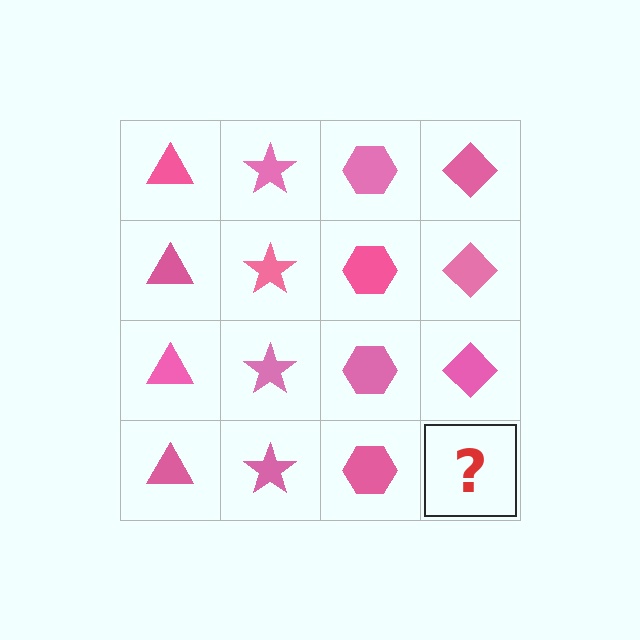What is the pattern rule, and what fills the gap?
The rule is that each column has a consistent shape. The gap should be filled with a pink diamond.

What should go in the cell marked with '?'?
The missing cell should contain a pink diamond.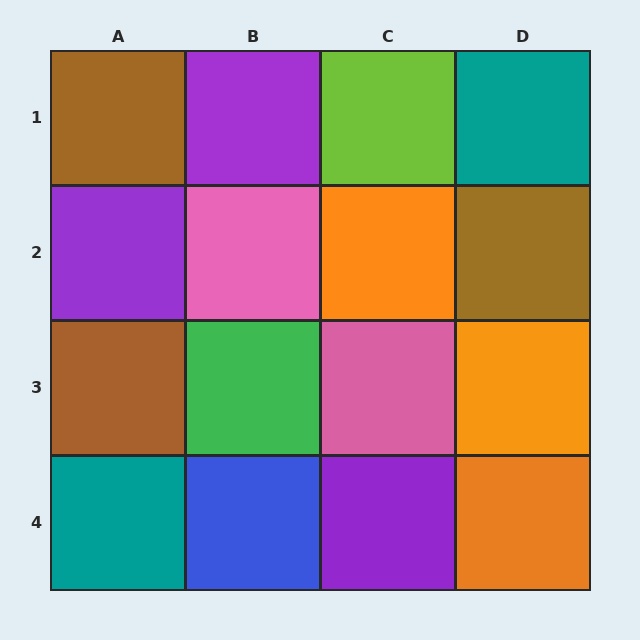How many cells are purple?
3 cells are purple.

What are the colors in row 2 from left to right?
Purple, pink, orange, brown.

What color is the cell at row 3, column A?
Brown.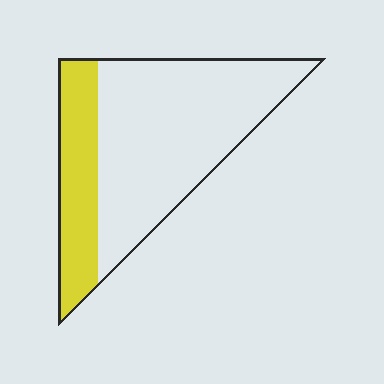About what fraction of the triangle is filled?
About one quarter (1/4).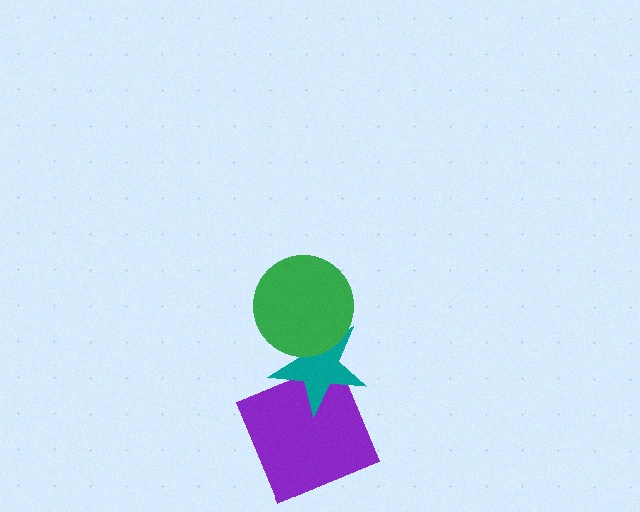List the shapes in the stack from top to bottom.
From top to bottom: the green circle, the teal star, the purple square.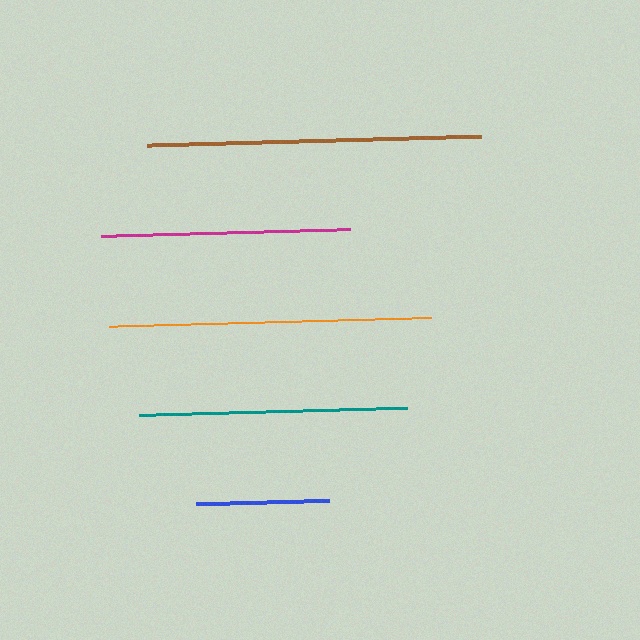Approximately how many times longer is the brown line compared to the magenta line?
The brown line is approximately 1.3 times the length of the magenta line.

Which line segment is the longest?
The brown line is the longest at approximately 334 pixels.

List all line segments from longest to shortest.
From longest to shortest: brown, orange, teal, magenta, blue.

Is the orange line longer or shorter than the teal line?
The orange line is longer than the teal line.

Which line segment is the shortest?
The blue line is the shortest at approximately 133 pixels.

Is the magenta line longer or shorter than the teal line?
The teal line is longer than the magenta line.